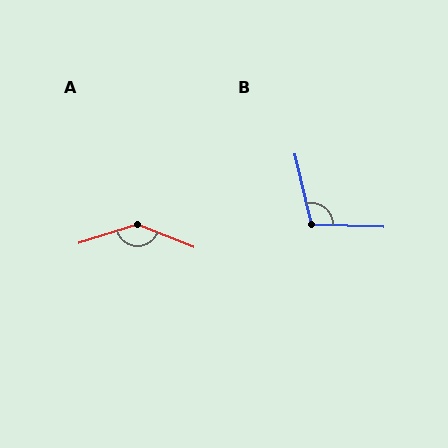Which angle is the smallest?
B, at approximately 105 degrees.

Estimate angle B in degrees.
Approximately 105 degrees.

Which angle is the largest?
A, at approximately 140 degrees.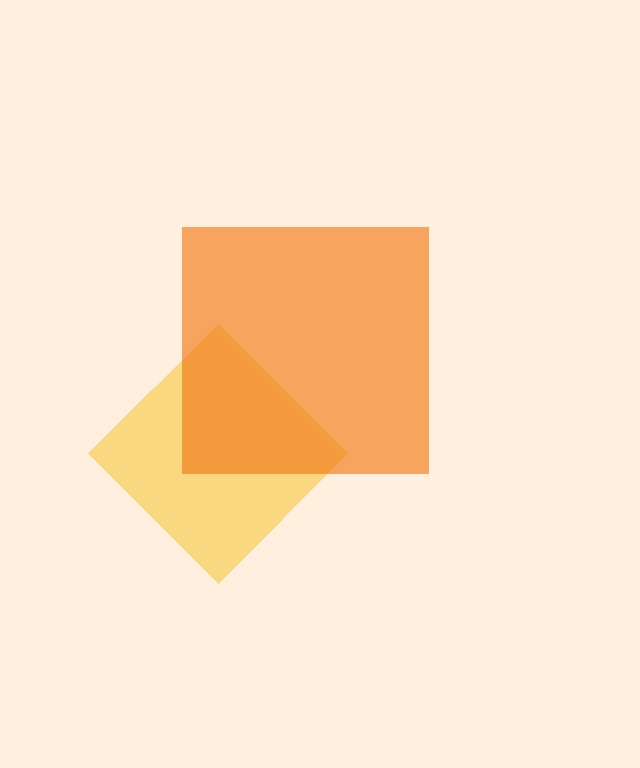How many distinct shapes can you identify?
There are 2 distinct shapes: a yellow diamond, an orange square.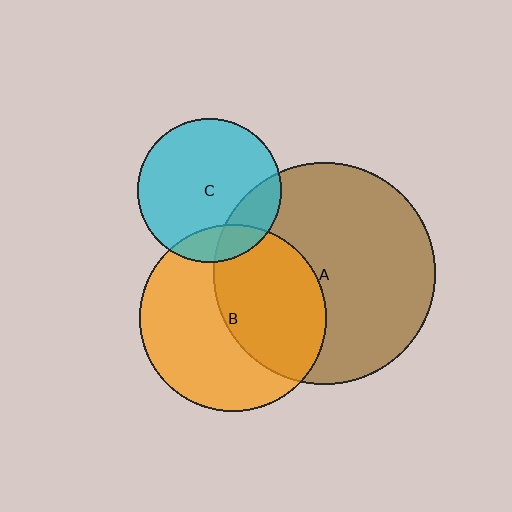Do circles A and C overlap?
Yes.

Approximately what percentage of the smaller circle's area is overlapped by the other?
Approximately 20%.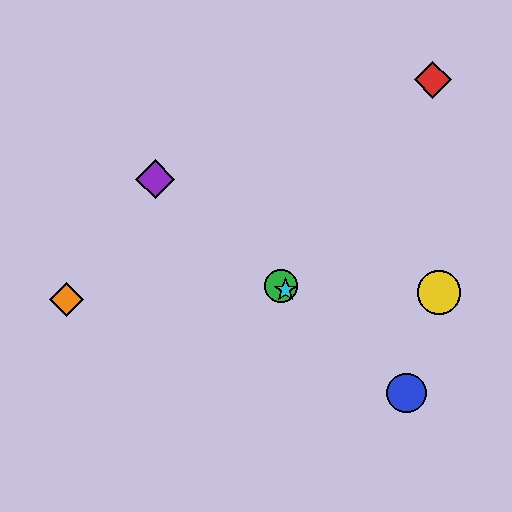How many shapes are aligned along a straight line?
4 shapes (the blue circle, the green circle, the purple diamond, the cyan star) are aligned along a straight line.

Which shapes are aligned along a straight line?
The blue circle, the green circle, the purple diamond, the cyan star are aligned along a straight line.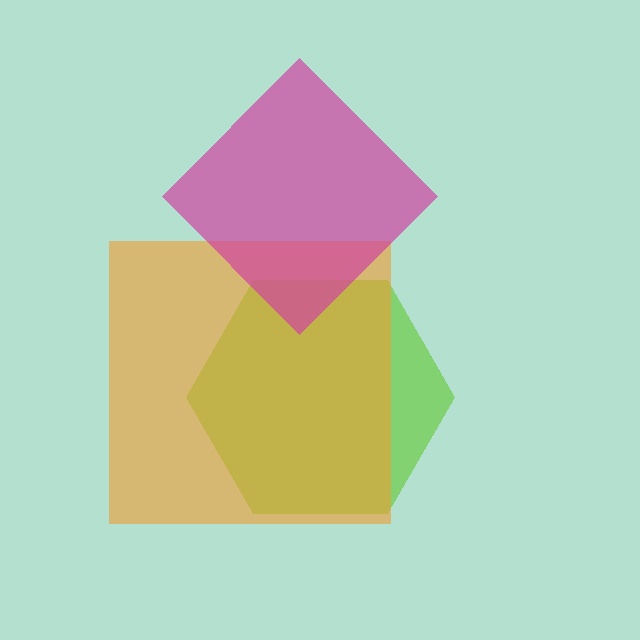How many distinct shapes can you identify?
There are 3 distinct shapes: a lime hexagon, an orange square, a magenta diamond.